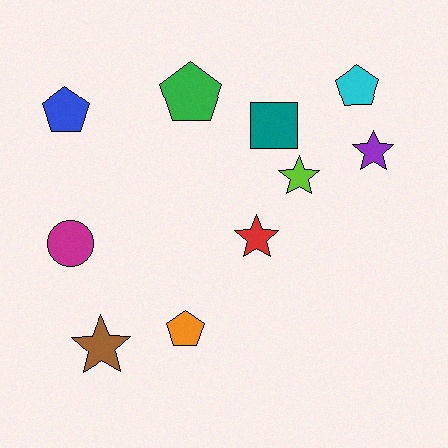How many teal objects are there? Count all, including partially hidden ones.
There is 1 teal object.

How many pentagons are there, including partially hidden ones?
There are 4 pentagons.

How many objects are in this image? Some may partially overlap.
There are 10 objects.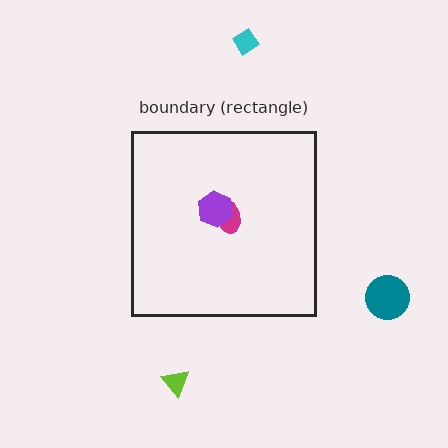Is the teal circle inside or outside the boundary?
Outside.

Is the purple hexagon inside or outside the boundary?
Inside.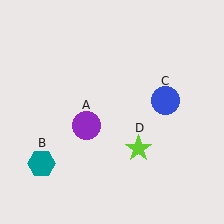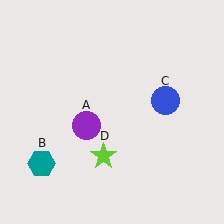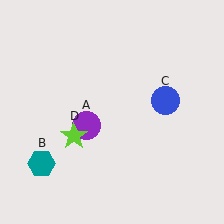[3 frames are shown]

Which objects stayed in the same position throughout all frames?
Purple circle (object A) and teal hexagon (object B) and blue circle (object C) remained stationary.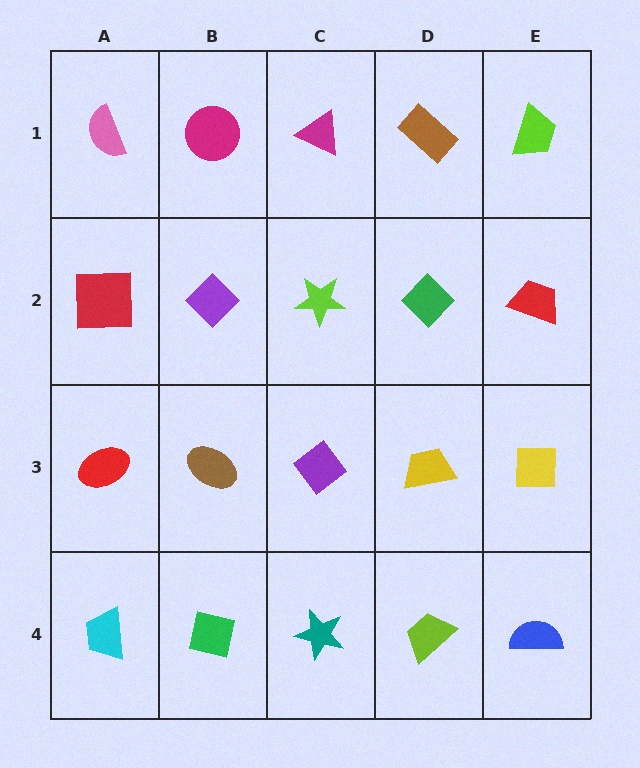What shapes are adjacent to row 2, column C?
A magenta triangle (row 1, column C), a purple diamond (row 3, column C), a purple diamond (row 2, column B), a green diamond (row 2, column D).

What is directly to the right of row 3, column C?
A yellow trapezoid.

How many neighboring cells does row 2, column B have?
4.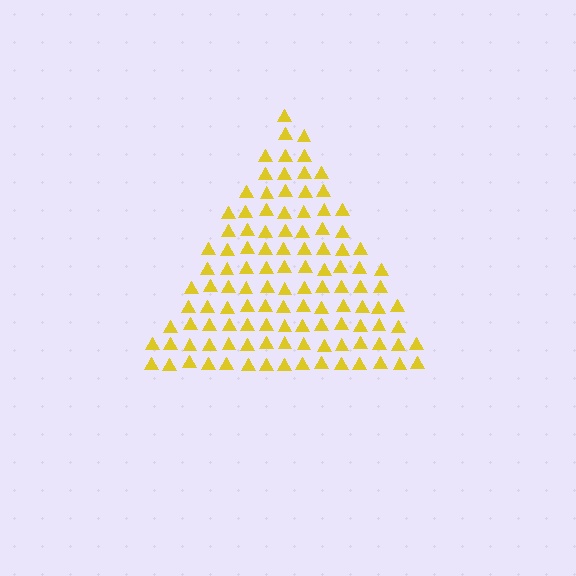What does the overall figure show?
The overall figure shows a triangle.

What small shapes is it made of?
It is made of small triangles.